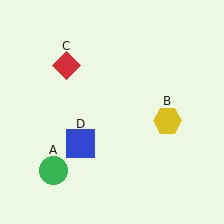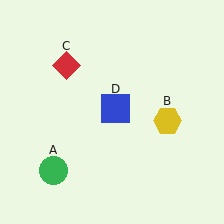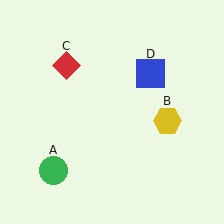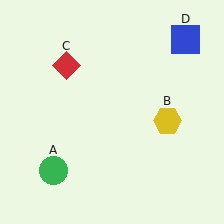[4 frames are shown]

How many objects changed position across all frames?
1 object changed position: blue square (object D).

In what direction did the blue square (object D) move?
The blue square (object D) moved up and to the right.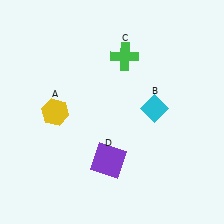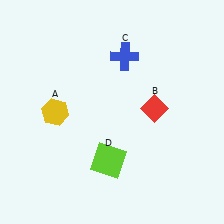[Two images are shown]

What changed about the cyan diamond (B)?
In Image 1, B is cyan. In Image 2, it changed to red.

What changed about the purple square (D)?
In Image 1, D is purple. In Image 2, it changed to lime.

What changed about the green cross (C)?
In Image 1, C is green. In Image 2, it changed to blue.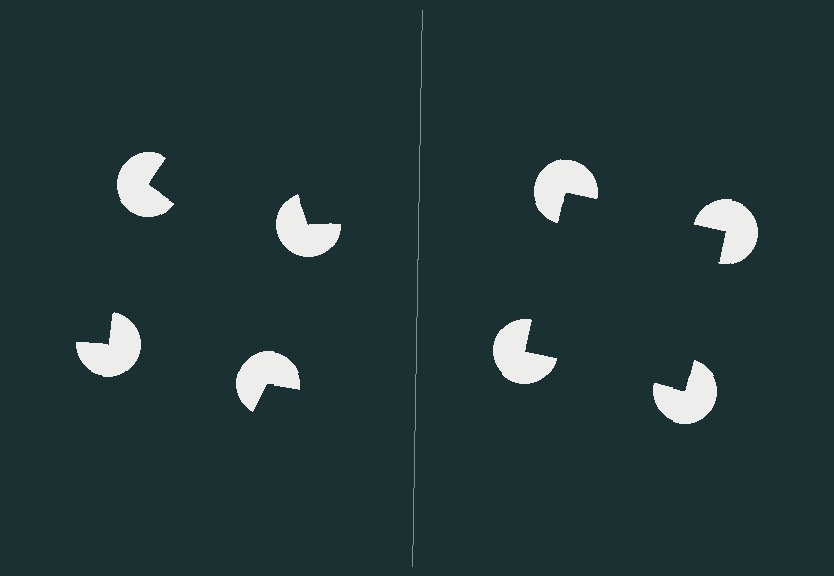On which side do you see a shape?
An illusory square appears on the right side. On the left side the wedge cuts are rotated, so no coherent shape forms.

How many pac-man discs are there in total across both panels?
8 — 4 on each side.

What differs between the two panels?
The pac-man discs are positioned identically on both sides; only the wedge orientations differ. On the right they align to a square; on the left they are misaligned.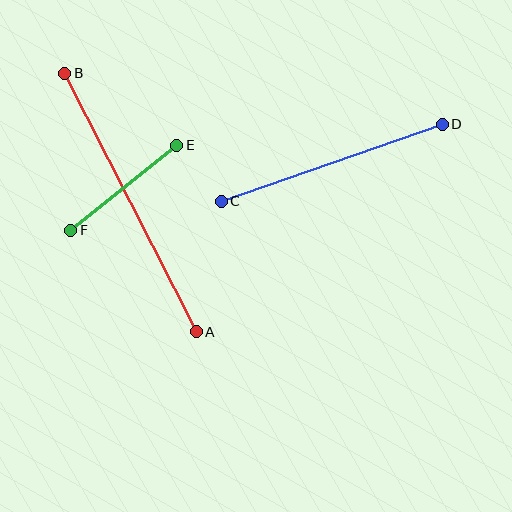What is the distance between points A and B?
The distance is approximately 290 pixels.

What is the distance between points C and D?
The distance is approximately 234 pixels.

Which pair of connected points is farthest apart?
Points A and B are farthest apart.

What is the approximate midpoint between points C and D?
The midpoint is at approximately (332, 163) pixels.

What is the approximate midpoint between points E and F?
The midpoint is at approximately (124, 188) pixels.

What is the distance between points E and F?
The distance is approximately 136 pixels.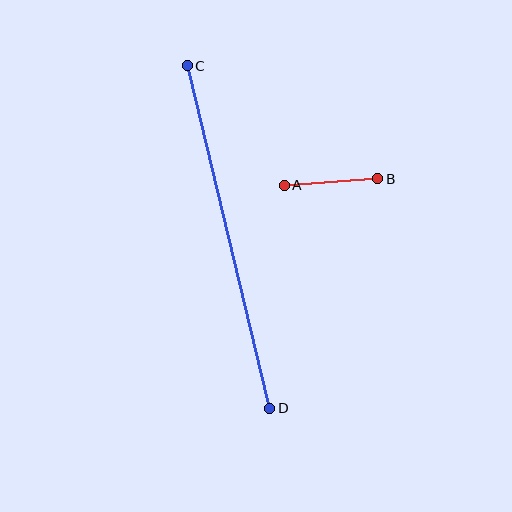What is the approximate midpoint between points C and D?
The midpoint is at approximately (229, 237) pixels.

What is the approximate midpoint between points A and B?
The midpoint is at approximately (331, 182) pixels.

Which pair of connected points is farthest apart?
Points C and D are farthest apart.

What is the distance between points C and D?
The distance is approximately 352 pixels.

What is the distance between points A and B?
The distance is approximately 94 pixels.